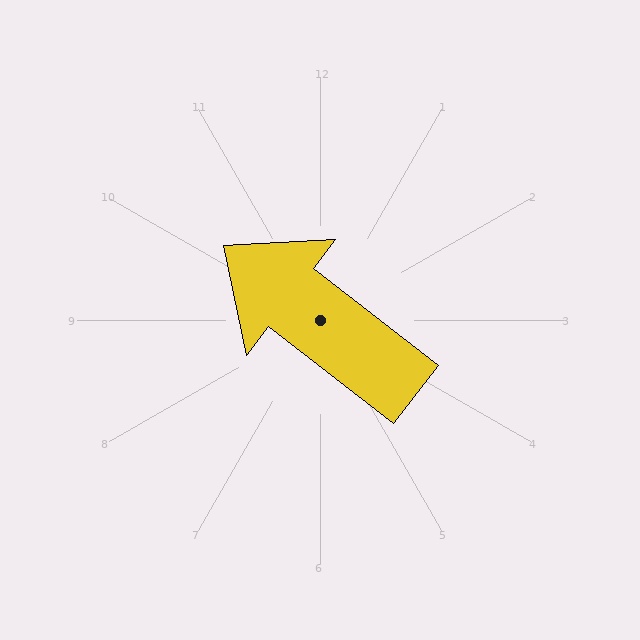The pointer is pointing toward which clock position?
Roughly 10 o'clock.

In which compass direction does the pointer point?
Northwest.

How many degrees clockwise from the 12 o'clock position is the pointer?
Approximately 308 degrees.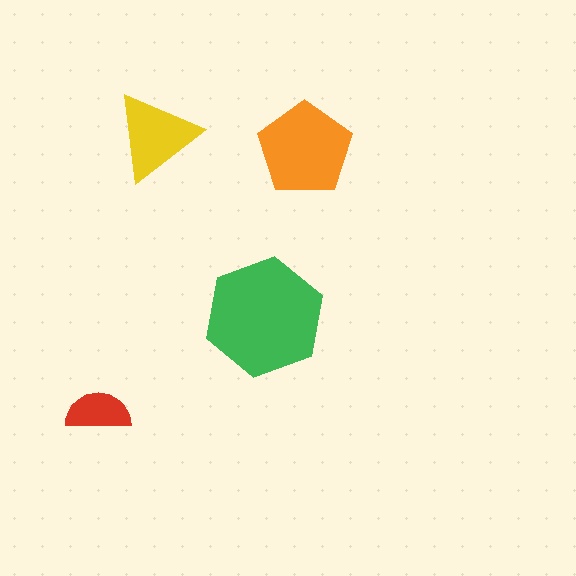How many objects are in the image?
There are 4 objects in the image.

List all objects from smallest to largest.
The red semicircle, the yellow triangle, the orange pentagon, the green hexagon.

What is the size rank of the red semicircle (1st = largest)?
4th.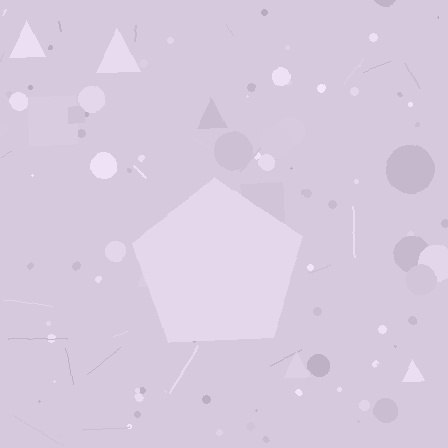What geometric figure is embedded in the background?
A pentagon is embedded in the background.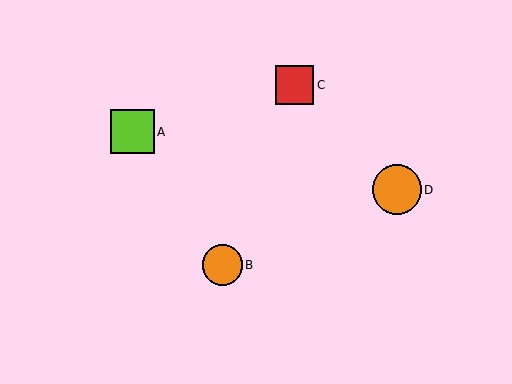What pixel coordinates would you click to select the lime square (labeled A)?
Click at (132, 132) to select the lime square A.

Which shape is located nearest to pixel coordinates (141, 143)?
The lime square (labeled A) at (132, 132) is nearest to that location.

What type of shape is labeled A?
Shape A is a lime square.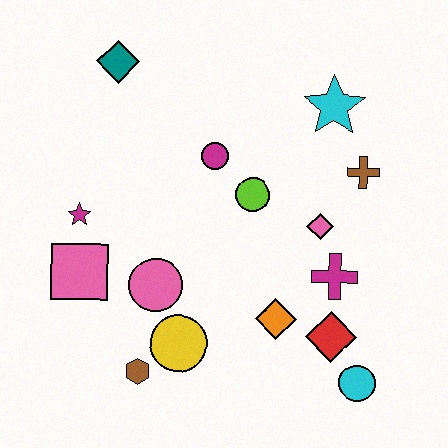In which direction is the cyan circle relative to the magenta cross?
The cyan circle is below the magenta cross.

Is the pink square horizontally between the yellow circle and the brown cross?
No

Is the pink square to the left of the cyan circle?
Yes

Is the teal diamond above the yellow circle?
Yes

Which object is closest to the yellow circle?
The brown hexagon is closest to the yellow circle.